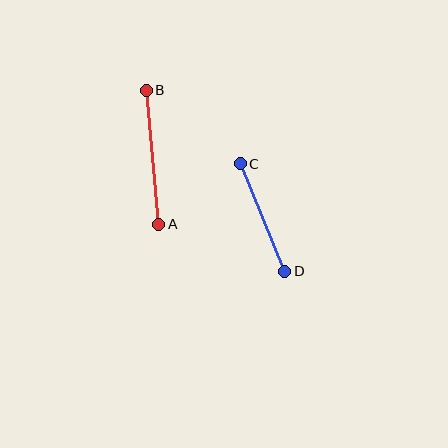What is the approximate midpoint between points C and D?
The midpoint is at approximately (262, 218) pixels.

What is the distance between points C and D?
The distance is approximately 117 pixels.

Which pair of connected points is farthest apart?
Points A and B are farthest apart.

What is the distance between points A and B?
The distance is approximately 134 pixels.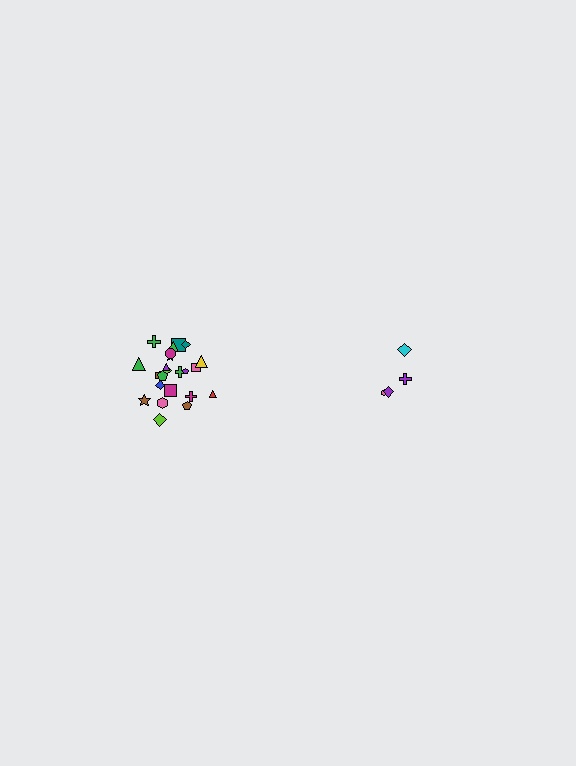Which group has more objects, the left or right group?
The left group.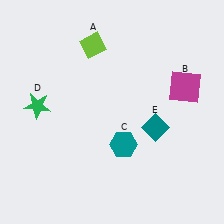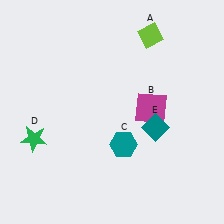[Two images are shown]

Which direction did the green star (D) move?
The green star (D) moved down.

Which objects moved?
The objects that moved are: the lime diamond (A), the magenta square (B), the green star (D).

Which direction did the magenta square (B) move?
The magenta square (B) moved left.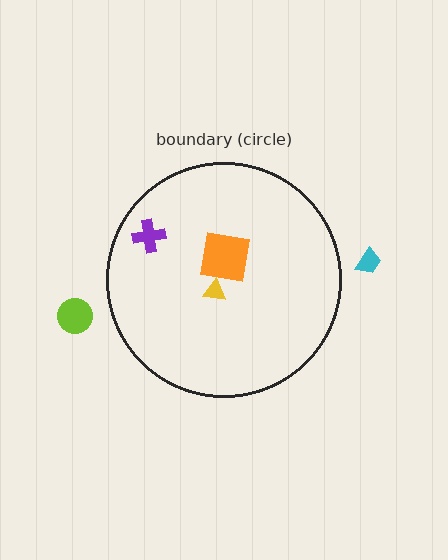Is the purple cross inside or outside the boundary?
Inside.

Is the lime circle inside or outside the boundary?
Outside.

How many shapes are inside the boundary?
3 inside, 2 outside.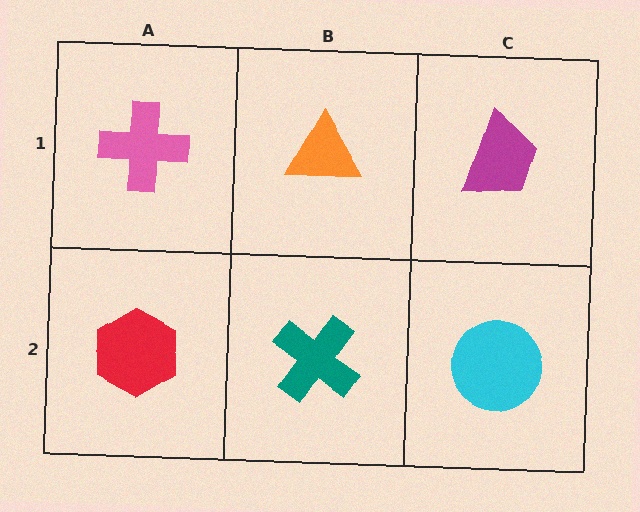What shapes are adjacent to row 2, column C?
A magenta trapezoid (row 1, column C), a teal cross (row 2, column B).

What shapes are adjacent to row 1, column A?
A red hexagon (row 2, column A), an orange triangle (row 1, column B).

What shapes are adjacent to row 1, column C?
A cyan circle (row 2, column C), an orange triangle (row 1, column B).